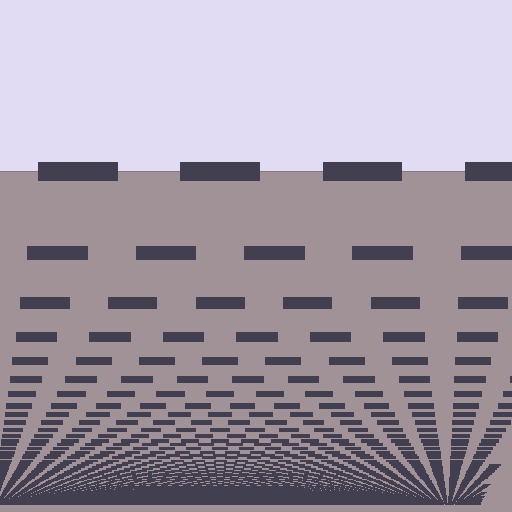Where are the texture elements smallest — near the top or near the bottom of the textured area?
Near the bottom.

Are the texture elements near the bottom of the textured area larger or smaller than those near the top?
Smaller. The gradient is inverted — elements near the bottom are smaller and denser.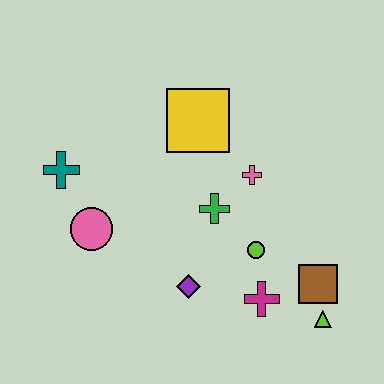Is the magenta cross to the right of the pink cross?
Yes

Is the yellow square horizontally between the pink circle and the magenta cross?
Yes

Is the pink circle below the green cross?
Yes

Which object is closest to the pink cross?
The green cross is closest to the pink cross.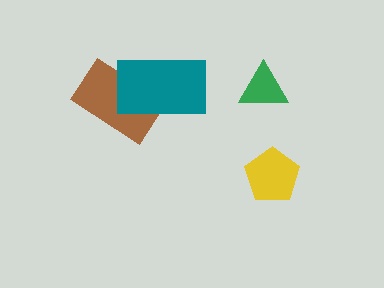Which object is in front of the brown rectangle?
The teal rectangle is in front of the brown rectangle.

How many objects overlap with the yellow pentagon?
0 objects overlap with the yellow pentagon.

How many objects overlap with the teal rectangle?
1 object overlaps with the teal rectangle.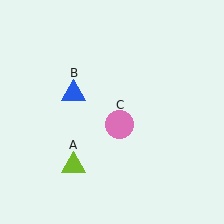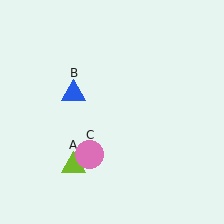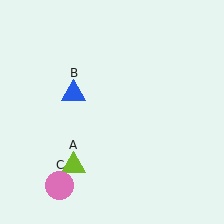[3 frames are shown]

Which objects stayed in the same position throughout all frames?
Lime triangle (object A) and blue triangle (object B) remained stationary.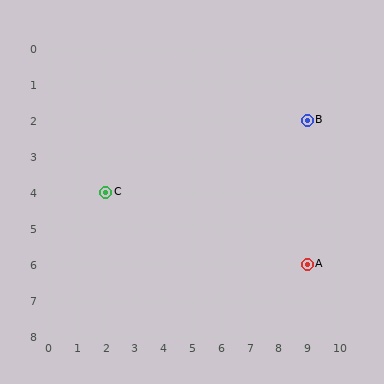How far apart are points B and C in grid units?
Points B and C are 7 columns and 2 rows apart (about 7.3 grid units diagonally).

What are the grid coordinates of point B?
Point B is at grid coordinates (9, 2).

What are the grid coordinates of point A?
Point A is at grid coordinates (9, 6).